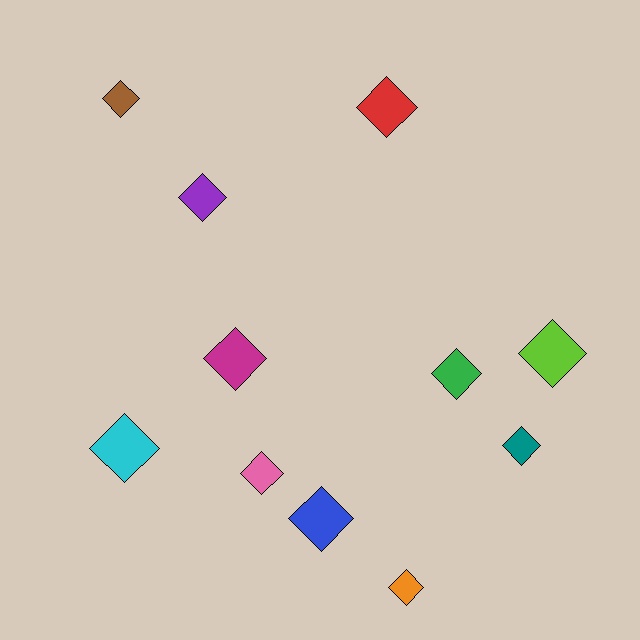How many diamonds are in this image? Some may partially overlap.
There are 11 diamonds.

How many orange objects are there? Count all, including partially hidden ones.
There is 1 orange object.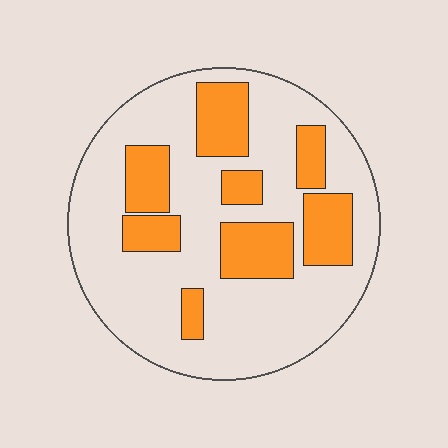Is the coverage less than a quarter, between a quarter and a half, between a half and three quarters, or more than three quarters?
Between a quarter and a half.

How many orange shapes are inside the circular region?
8.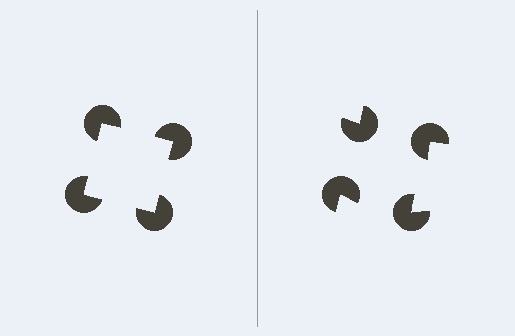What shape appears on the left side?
An illusory square.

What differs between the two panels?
The pac-man discs are positioned identically on both sides; only the wedge orientations differ. On the left they align to a square; on the right they are misaligned.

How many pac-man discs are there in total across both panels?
8 — 4 on each side.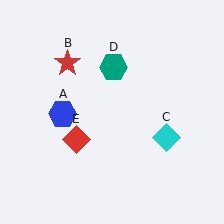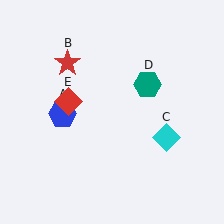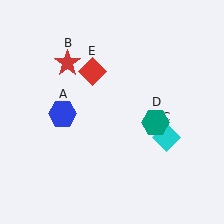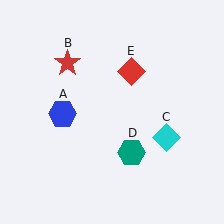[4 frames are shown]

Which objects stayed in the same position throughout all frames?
Blue hexagon (object A) and red star (object B) and cyan diamond (object C) remained stationary.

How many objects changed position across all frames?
2 objects changed position: teal hexagon (object D), red diamond (object E).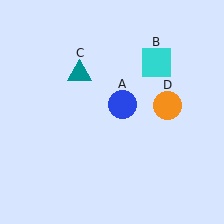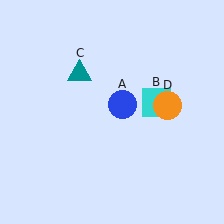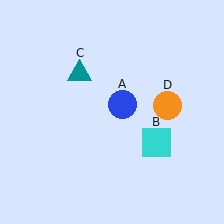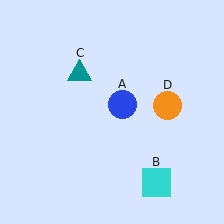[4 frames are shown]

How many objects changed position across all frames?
1 object changed position: cyan square (object B).